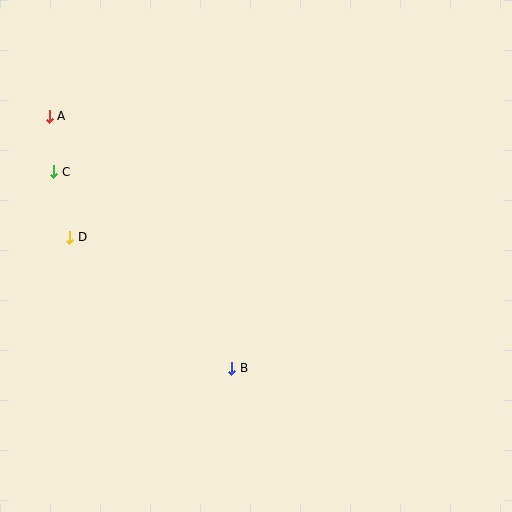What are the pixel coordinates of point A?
Point A is at (49, 116).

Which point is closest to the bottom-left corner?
Point B is closest to the bottom-left corner.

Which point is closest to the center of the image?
Point B at (232, 368) is closest to the center.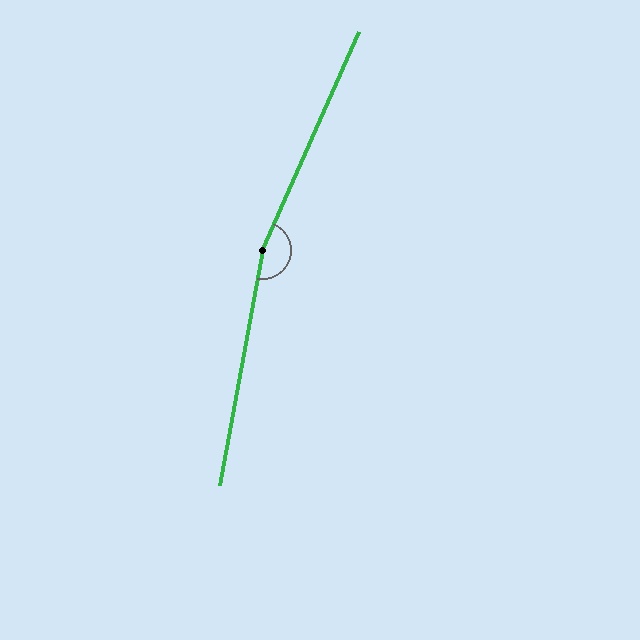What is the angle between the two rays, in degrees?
Approximately 166 degrees.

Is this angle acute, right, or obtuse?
It is obtuse.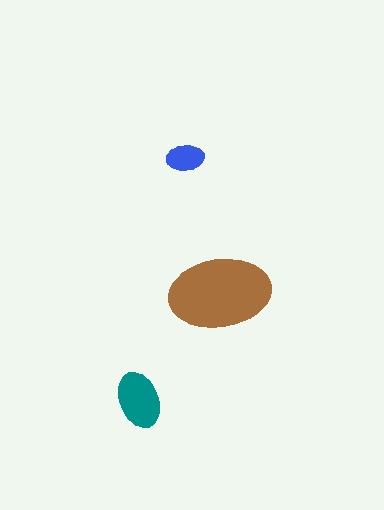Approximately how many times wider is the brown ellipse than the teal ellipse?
About 2 times wider.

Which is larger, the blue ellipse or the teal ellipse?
The teal one.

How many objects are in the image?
There are 3 objects in the image.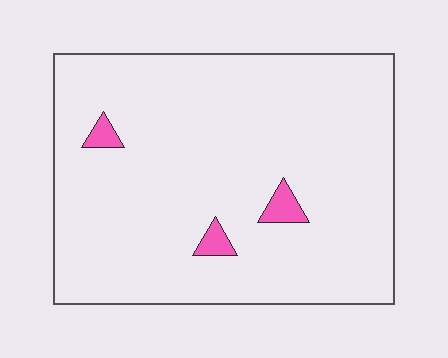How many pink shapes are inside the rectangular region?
3.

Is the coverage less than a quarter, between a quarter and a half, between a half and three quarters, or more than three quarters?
Less than a quarter.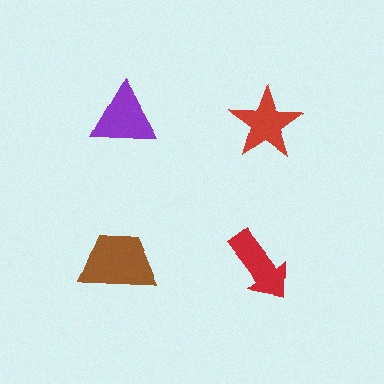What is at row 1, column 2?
A red star.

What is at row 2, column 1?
A brown trapezoid.